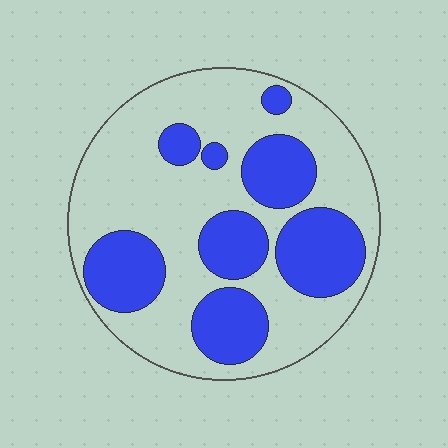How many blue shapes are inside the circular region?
8.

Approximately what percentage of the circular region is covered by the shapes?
Approximately 35%.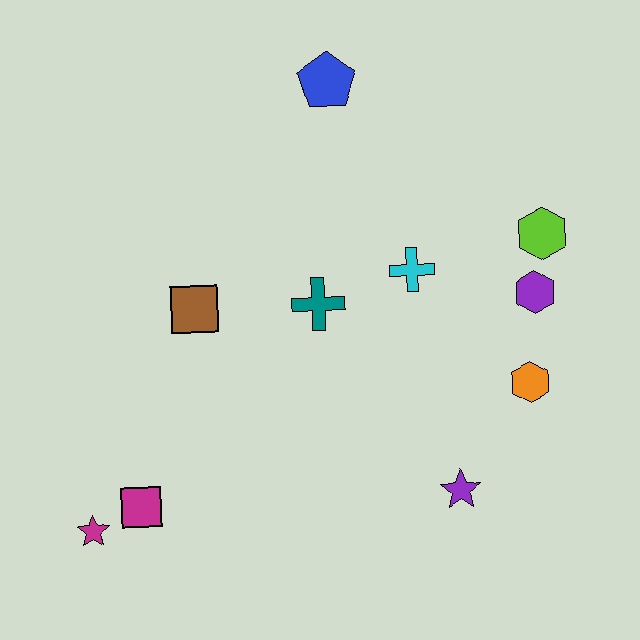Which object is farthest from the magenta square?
The lime hexagon is farthest from the magenta square.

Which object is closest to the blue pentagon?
The cyan cross is closest to the blue pentagon.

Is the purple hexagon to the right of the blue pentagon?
Yes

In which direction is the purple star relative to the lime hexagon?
The purple star is below the lime hexagon.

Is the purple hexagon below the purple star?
No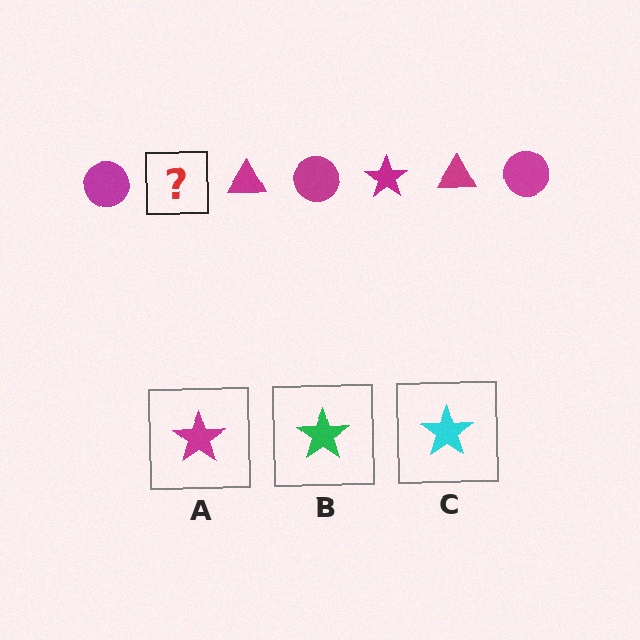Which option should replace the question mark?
Option A.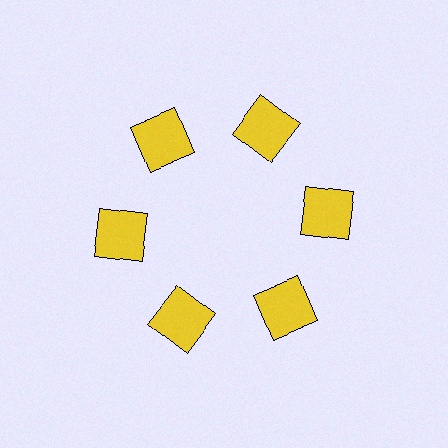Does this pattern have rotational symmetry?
Yes, this pattern has 6-fold rotational symmetry. It looks the same after rotating 60 degrees around the center.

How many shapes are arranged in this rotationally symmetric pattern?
There are 6 shapes, arranged in 6 groups of 1.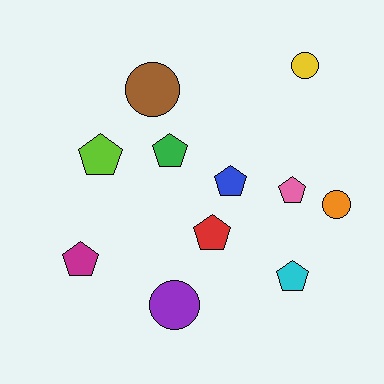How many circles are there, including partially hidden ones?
There are 4 circles.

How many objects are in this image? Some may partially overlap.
There are 11 objects.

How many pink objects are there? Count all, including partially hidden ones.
There is 1 pink object.